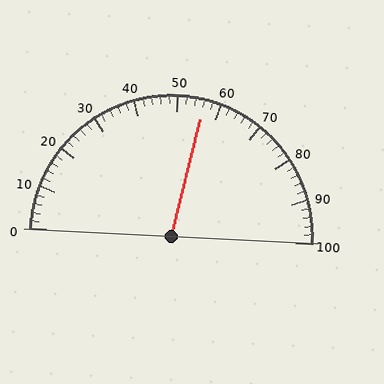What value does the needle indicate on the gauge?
The needle indicates approximately 56.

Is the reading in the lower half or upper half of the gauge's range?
The reading is in the upper half of the range (0 to 100).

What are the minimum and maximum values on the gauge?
The gauge ranges from 0 to 100.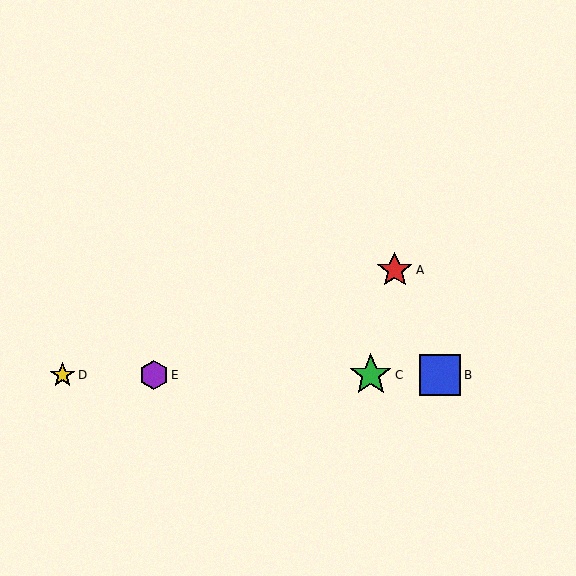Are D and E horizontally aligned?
Yes, both are at y≈375.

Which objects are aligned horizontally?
Objects B, C, D, E are aligned horizontally.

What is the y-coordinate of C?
Object C is at y≈375.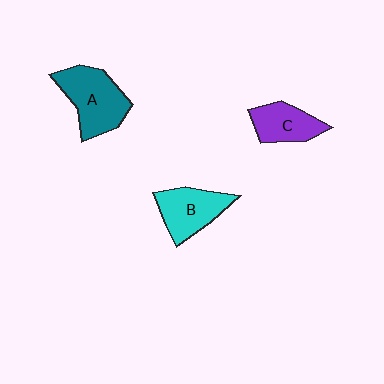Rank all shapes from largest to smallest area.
From largest to smallest: A (teal), B (cyan), C (purple).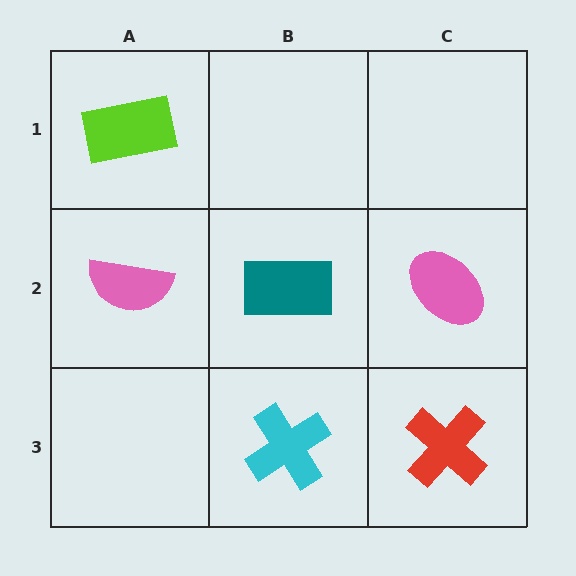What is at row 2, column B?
A teal rectangle.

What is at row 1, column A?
A lime rectangle.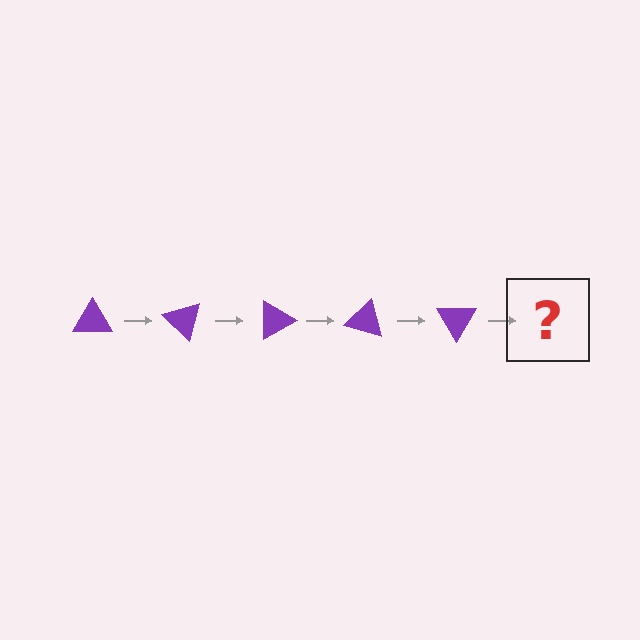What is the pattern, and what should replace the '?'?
The pattern is that the triangle rotates 45 degrees each step. The '?' should be a purple triangle rotated 225 degrees.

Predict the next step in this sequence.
The next step is a purple triangle rotated 225 degrees.